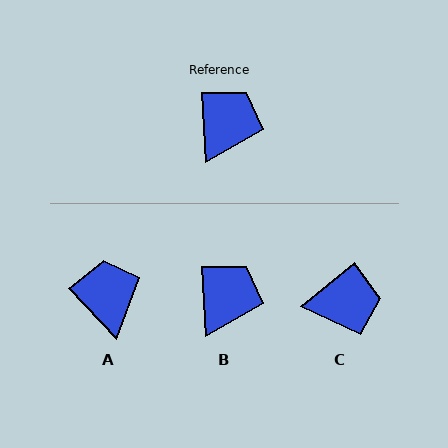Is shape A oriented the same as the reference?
No, it is off by about 40 degrees.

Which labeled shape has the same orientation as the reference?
B.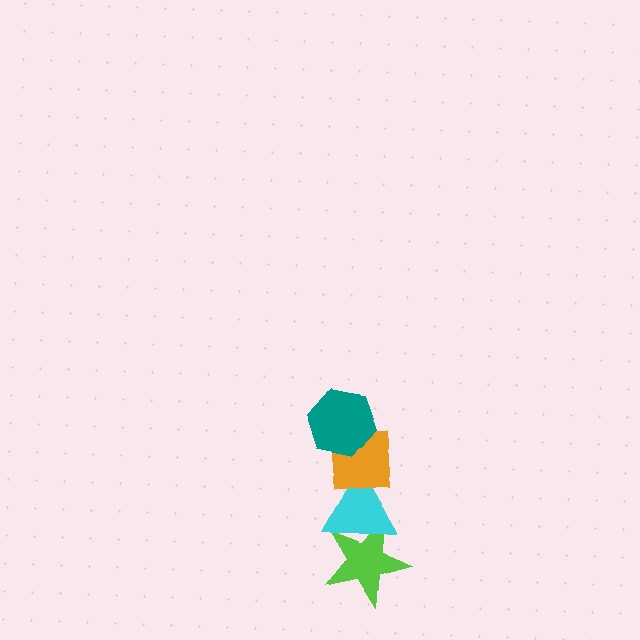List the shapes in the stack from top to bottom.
From top to bottom: the teal hexagon, the orange square, the cyan triangle, the lime star.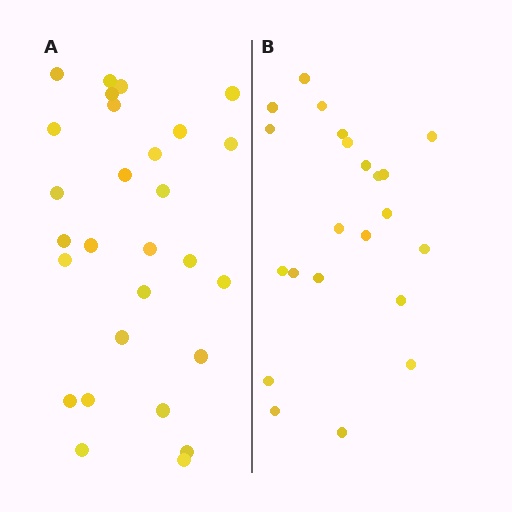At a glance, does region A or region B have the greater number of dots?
Region A (the left region) has more dots.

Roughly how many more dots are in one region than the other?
Region A has about 6 more dots than region B.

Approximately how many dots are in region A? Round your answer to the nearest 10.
About 30 dots. (The exact count is 28, which rounds to 30.)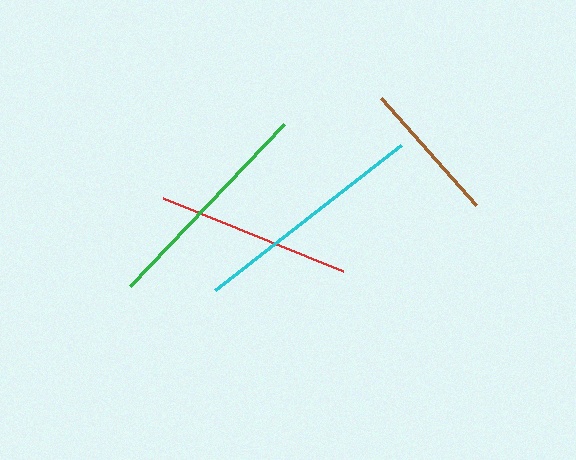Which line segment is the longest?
The cyan line is the longest at approximately 235 pixels.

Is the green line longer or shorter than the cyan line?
The cyan line is longer than the green line.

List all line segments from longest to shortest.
From longest to shortest: cyan, green, red, brown.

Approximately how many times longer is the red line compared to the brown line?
The red line is approximately 1.3 times the length of the brown line.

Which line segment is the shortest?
The brown line is the shortest at approximately 144 pixels.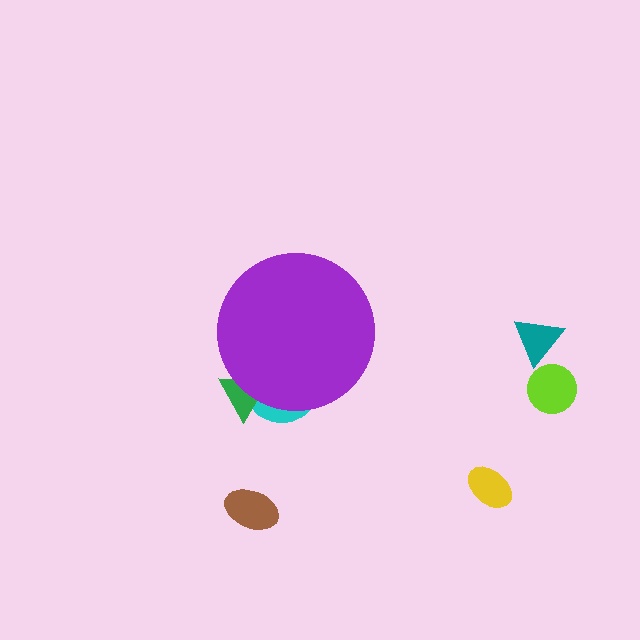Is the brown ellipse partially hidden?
No, the brown ellipse is fully visible.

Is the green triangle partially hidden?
Yes, the green triangle is partially hidden behind the purple circle.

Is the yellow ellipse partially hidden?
No, the yellow ellipse is fully visible.